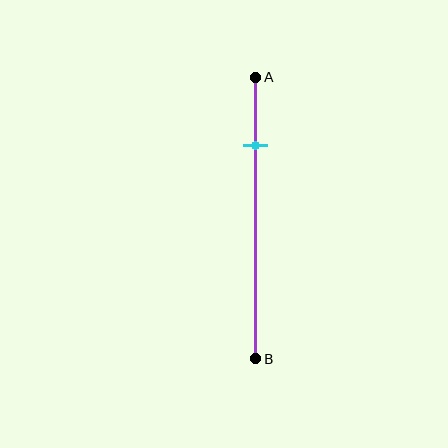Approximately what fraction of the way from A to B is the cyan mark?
The cyan mark is approximately 25% of the way from A to B.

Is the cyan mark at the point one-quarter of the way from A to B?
Yes, the mark is approximately at the one-quarter point.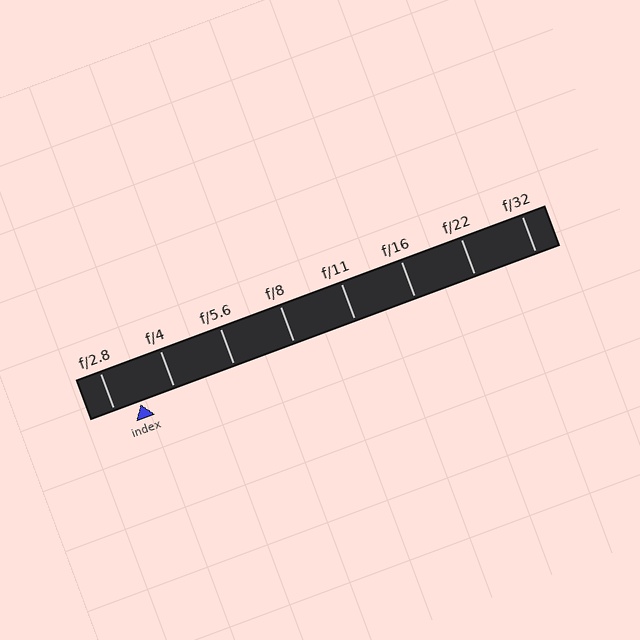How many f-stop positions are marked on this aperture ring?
There are 8 f-stop positions marked.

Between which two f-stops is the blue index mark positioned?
The index mark is between f/2.8 and f/4.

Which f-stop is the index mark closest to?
The index mark is closest to f/2.8.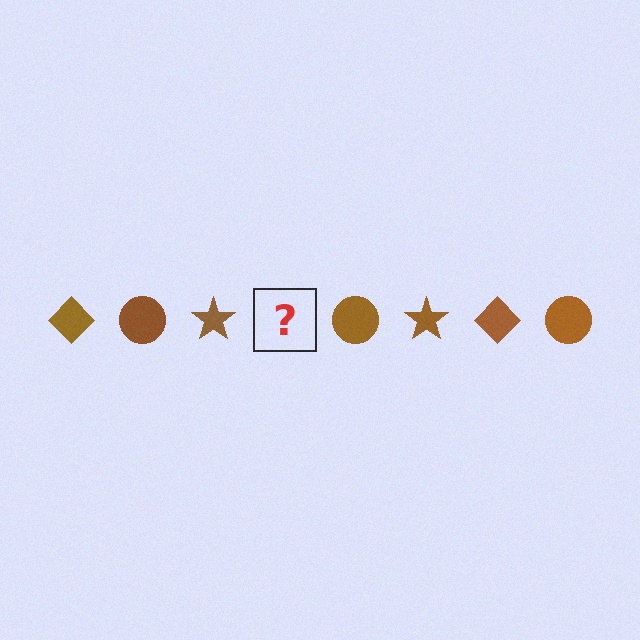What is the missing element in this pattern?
The missing element is a brown diamond.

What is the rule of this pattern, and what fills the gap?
The rule is that the pattern cycles through diamond, circle, star shapes in brown. The gap should be filled with a brown diamond.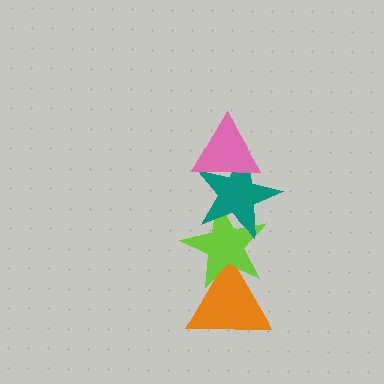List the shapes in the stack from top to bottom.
From top to bottom: the pink triangle, the teal star, the lime star, the orange triangle.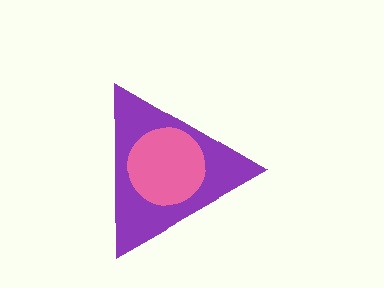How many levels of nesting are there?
2.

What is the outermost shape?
The purple triangle.